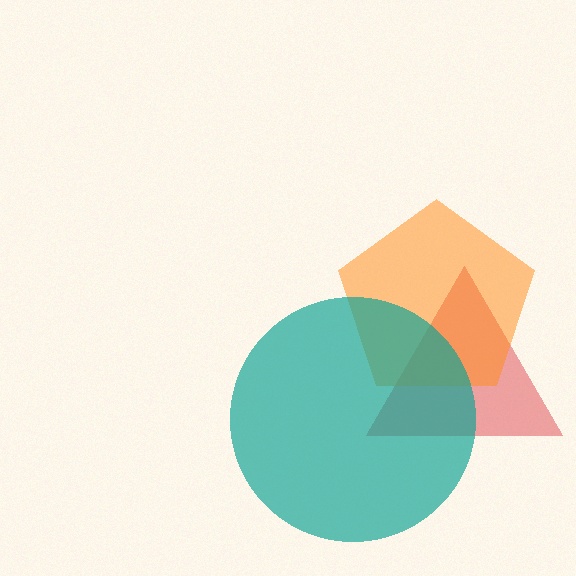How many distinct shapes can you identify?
There are 3 distinct shapes: a red triangle, an orange pentagon, a teal circle.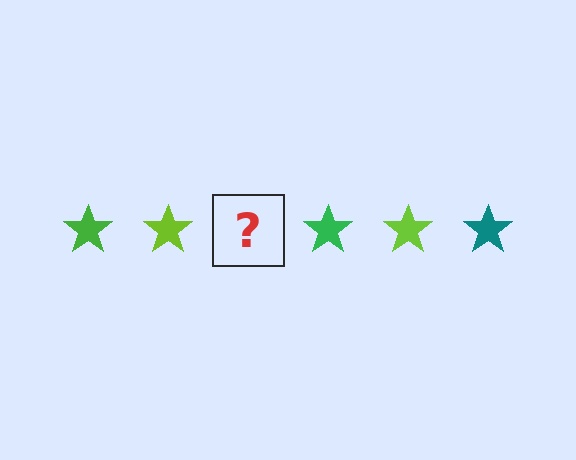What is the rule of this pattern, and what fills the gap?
The rule is that the pattern cycles through green, lime, teal stars. The gap should be filled with a teal star.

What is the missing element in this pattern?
The missing element is a teal star.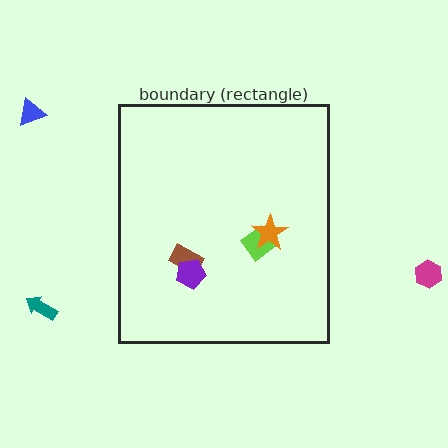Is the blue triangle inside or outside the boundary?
Outside.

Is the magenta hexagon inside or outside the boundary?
Outside.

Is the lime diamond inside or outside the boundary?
Inside.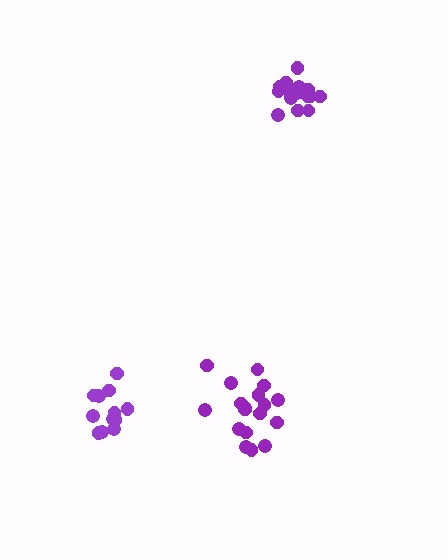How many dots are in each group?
Group 1: 17 dots, Group 2: 18 dots, Group 3: 12 dots (47 total).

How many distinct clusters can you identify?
There are 3 distinct clusters.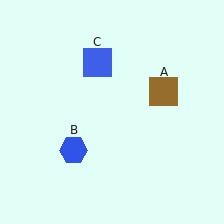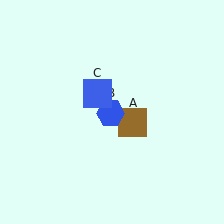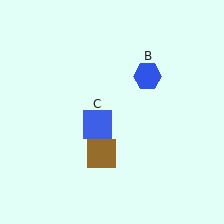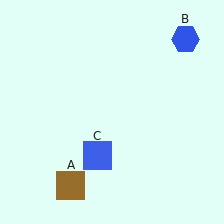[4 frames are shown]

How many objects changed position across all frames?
3 objects changed position: brown square (object A), blue hexagon (object B), blue square (object C).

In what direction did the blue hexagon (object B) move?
The blue hexagon (object B) moved up and to the right.